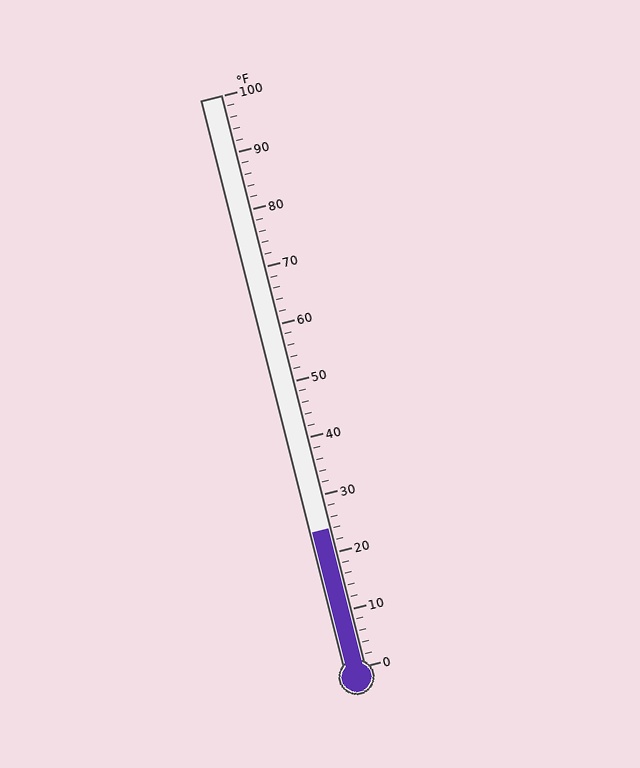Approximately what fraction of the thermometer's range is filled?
The thermometer is filled to approximately 25% of its range.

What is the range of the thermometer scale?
The thermometer scale ranges from 0°F to 100°F.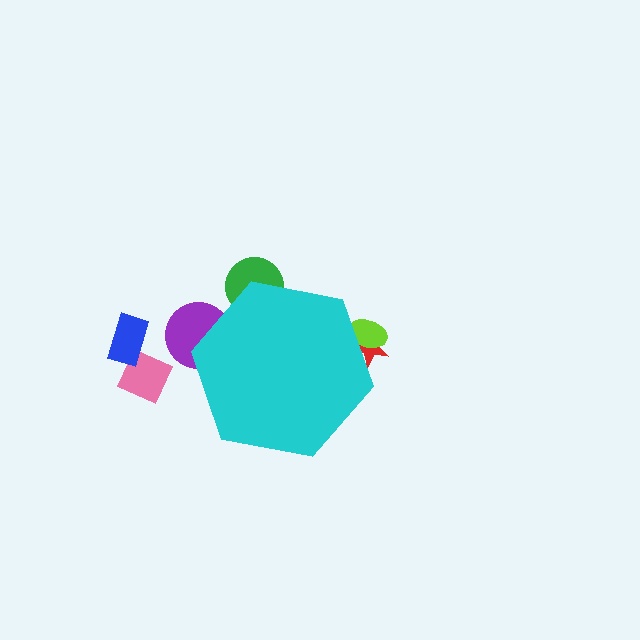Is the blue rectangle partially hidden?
No, the blue rectangle is fully visible.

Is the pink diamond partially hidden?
No, the pink diamond is fully visible.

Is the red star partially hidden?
Yes, the red star is partially hidden behind the cyan hexagon.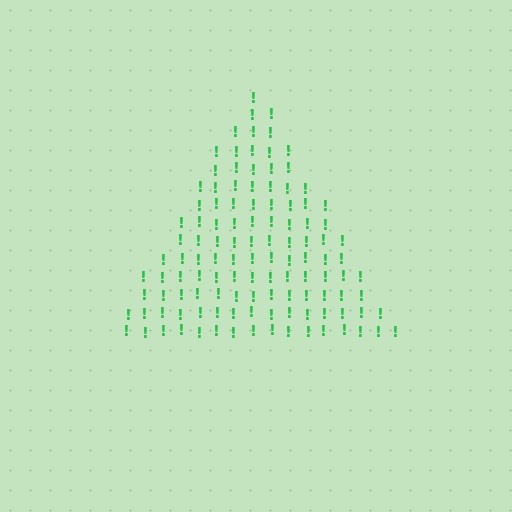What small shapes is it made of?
It is made of small exclamation marks.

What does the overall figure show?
The overall figure shows a triangle.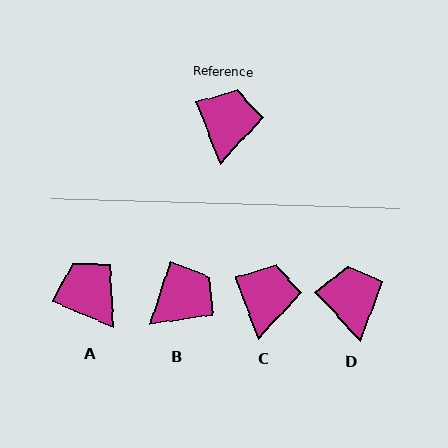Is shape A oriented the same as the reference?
No, it is off by about 46 degrees.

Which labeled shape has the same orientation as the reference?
C.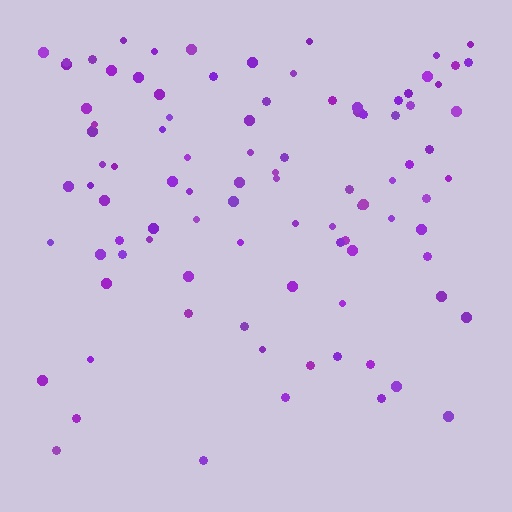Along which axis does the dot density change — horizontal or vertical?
Vertical.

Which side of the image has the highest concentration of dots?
The top.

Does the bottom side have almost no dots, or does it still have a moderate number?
Still a moderate number, just noticeably fewer than the top.